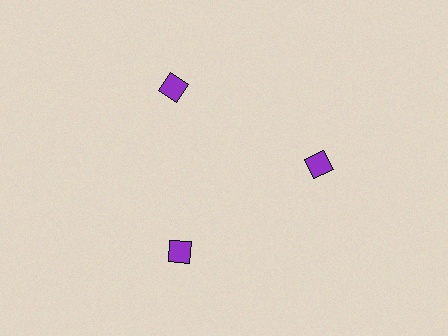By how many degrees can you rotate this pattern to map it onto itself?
The pattern maps onto itself every 120 degrees of rotation.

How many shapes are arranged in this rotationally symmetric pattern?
There are 3 shapes, arranged in 3 groups of 1.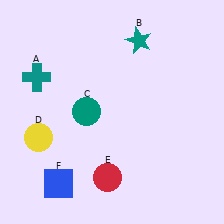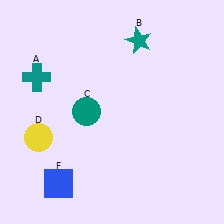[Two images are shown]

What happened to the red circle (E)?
The red circle (E) was removed in Image 2. It was in the bottom-left area of Image 1.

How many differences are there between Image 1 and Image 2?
There is 1 difference between the two images.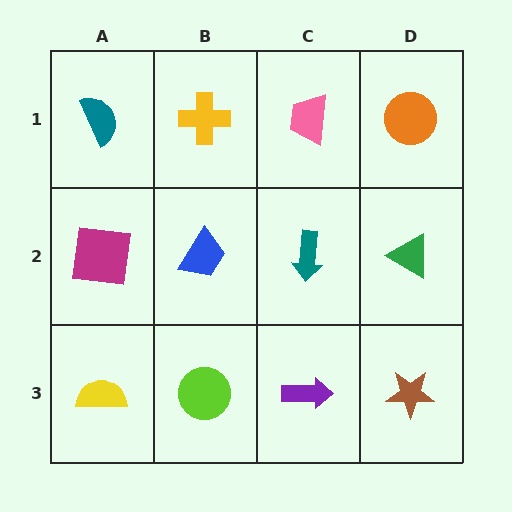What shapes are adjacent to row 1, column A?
A magenta square (row 2, column A), a yellow cross (row 1, column B).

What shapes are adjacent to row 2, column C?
A pink trapezoid (row 1, column C), a purple arrow (row 3, column C), a blue trapezoid (row 2, column B), a green triangle (row 2, column D).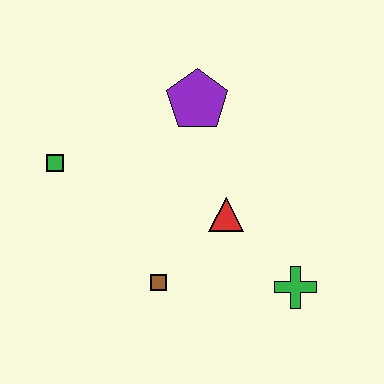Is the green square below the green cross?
No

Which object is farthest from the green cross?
The green square is farthest from the green cross.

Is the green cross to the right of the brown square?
Yes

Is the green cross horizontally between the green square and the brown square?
No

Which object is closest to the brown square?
The red triangle is closest to the brown square.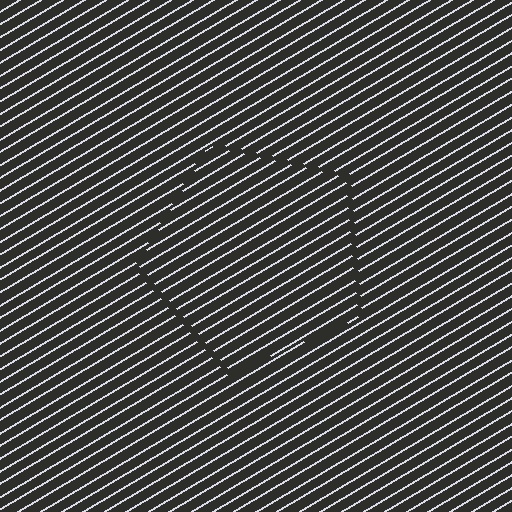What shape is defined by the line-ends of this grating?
An illusory pentagon. The interior of the shape contains the same grating, shifted by half a period — the contour is defined by the phase discontinuity where line-ends from the inner and outer gratings abut.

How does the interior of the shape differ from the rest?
The interior of the shape contains the same grating, shifted by half a period — the contour is defined by the phase discontinuity where line-ends from the inner and outer gratings abut.